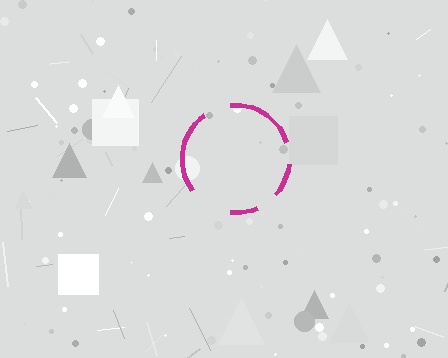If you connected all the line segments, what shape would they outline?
They would outline a circle.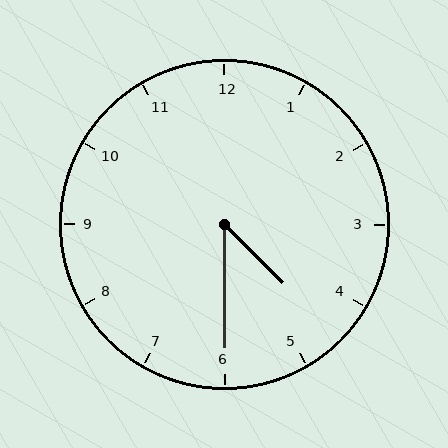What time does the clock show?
4:30.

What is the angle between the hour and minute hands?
Approximately 45 degrees.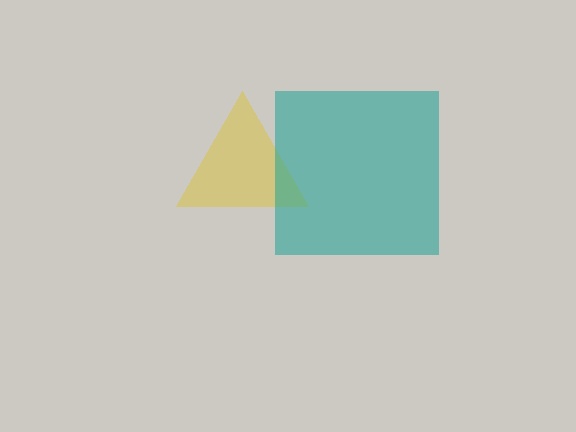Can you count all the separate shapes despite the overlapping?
Yes, there are 2 separate shapes.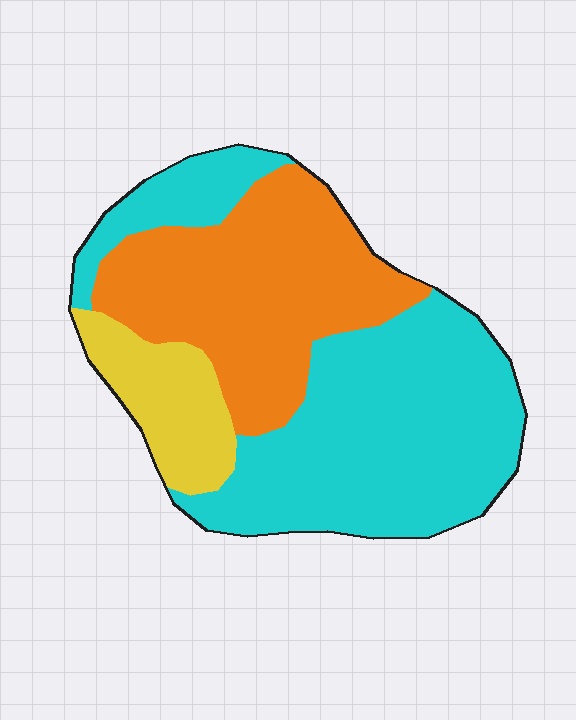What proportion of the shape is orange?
Orange covers around 35% of the shape.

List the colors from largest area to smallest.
From largest to smallest: cyan, orange, yellow.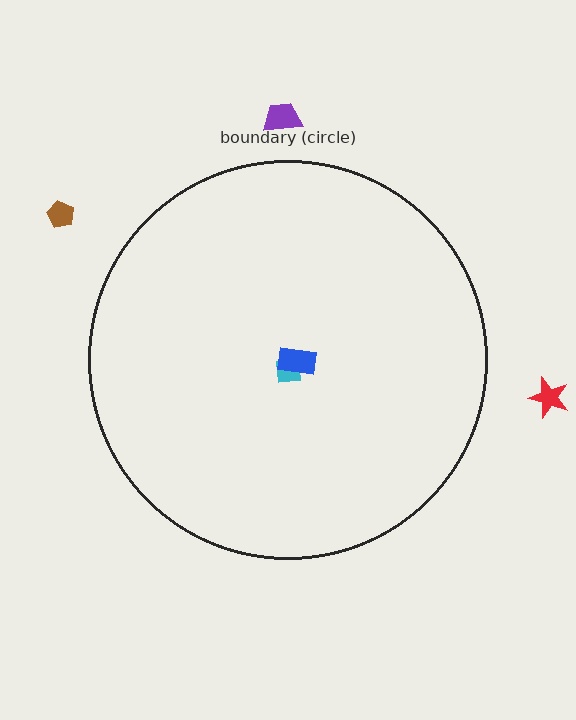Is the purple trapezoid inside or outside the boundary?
Outside.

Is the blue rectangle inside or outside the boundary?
Inside.